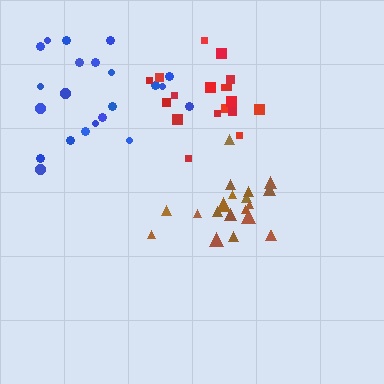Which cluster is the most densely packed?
Red.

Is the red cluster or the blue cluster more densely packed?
Red.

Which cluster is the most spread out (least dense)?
Blue.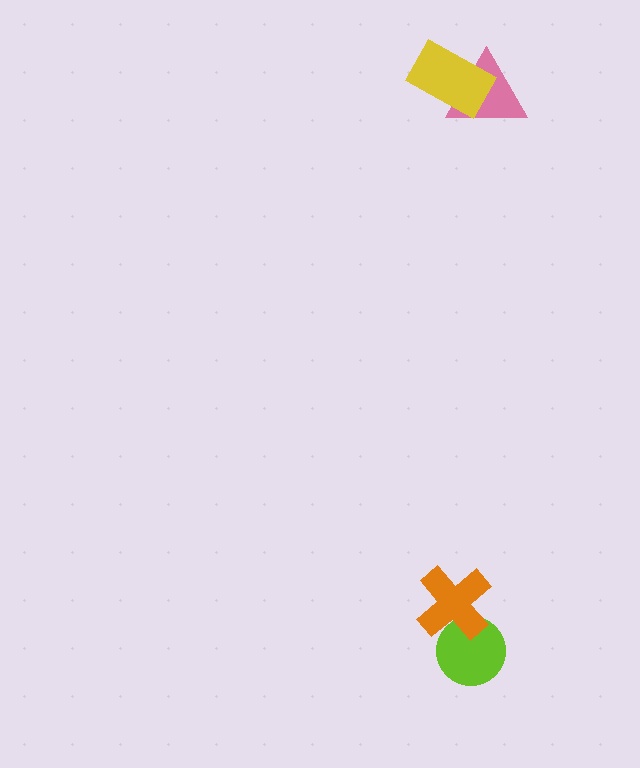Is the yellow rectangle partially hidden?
No, no other shape covers it.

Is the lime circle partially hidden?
Yes, it is partially covered by another shape.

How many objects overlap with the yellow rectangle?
1 object overlaps with the yellow rectangle.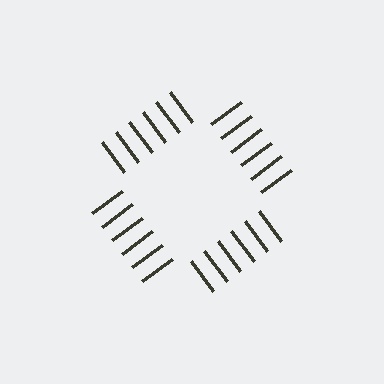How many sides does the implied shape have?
4 sides — the line-ends trace a square.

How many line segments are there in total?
24 — 6 along each of the 4 edges.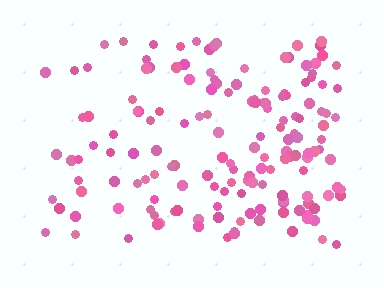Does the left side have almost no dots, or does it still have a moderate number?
Still a moderate number, just noticeably fewer than the right.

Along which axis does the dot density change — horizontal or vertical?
Horizontal.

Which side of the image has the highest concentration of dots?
The right.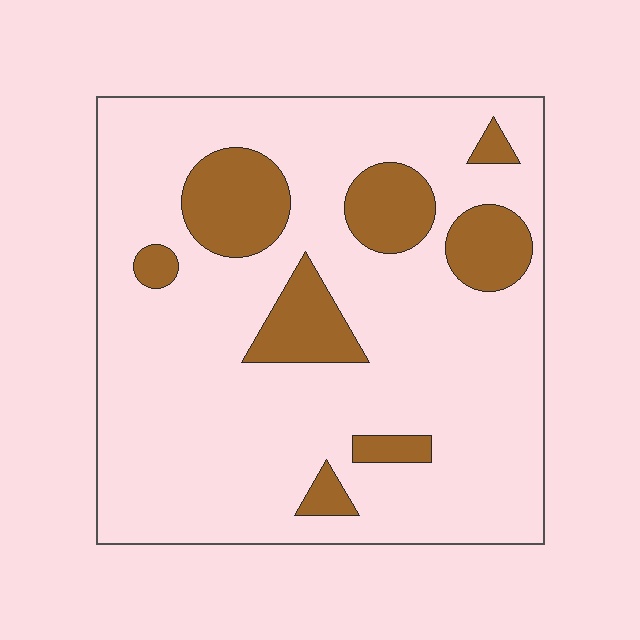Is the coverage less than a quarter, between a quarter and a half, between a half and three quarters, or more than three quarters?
Less than a quarter.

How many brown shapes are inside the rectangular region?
8.